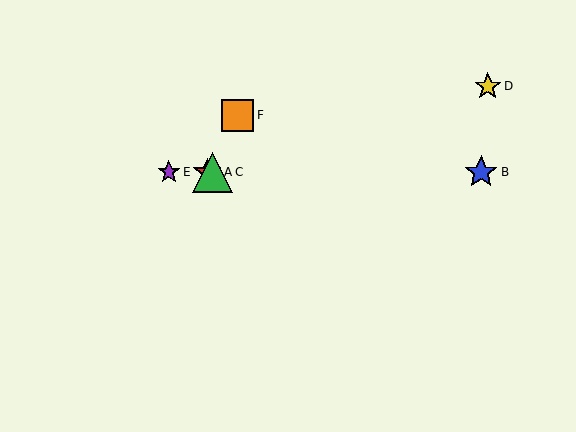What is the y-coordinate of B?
Object B is at y≈172.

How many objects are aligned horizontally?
4 objects (A, B, C, E) are aligned horizontally.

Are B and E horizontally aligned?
Yes, both are at y≈172.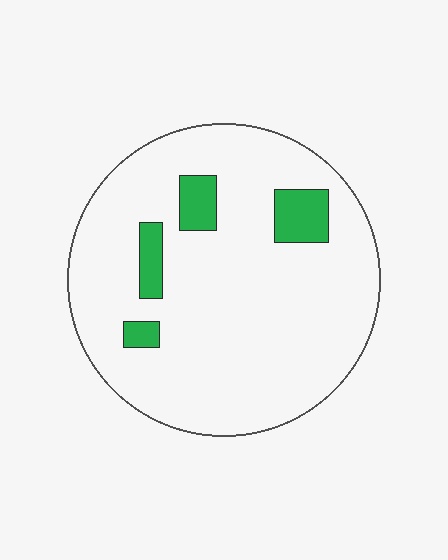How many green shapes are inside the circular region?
4.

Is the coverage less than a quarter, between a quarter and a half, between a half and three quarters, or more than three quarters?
Less than a quarter.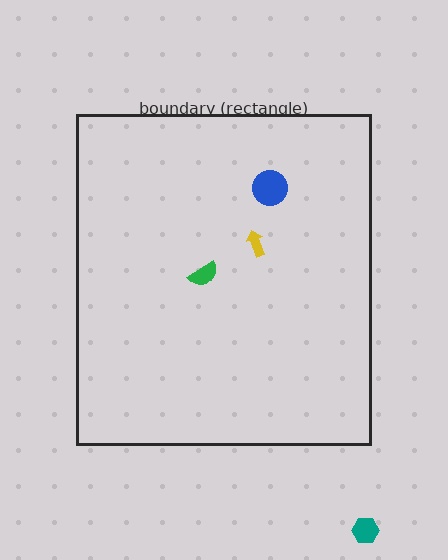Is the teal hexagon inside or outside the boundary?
Outside.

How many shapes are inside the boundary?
3 inside, 1 outside.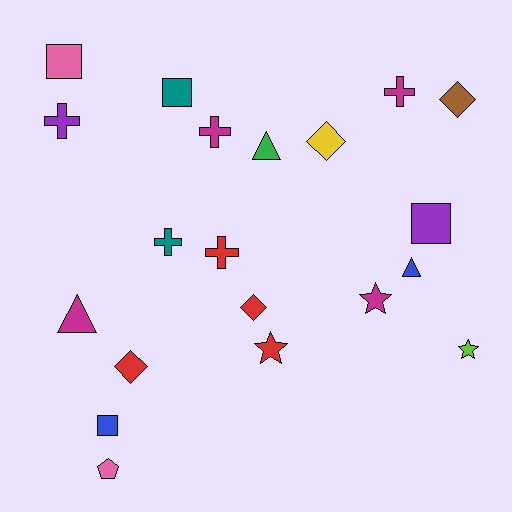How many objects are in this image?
There are 20 objects.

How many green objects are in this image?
There is 1 green object.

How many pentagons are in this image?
There is 1 pentagon.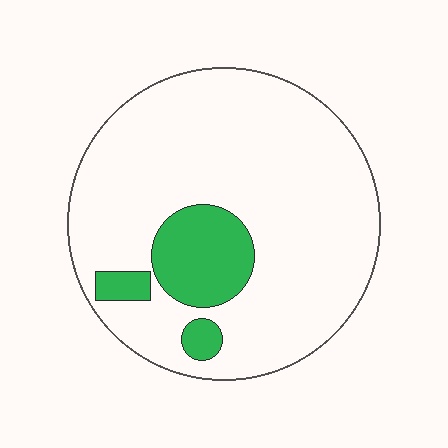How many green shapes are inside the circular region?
3.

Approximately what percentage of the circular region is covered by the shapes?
Approximately 15%.